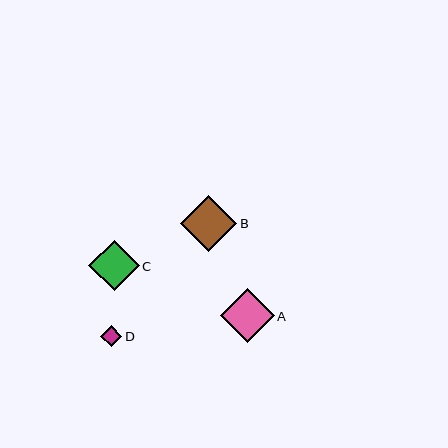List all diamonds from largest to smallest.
From largest to smallest: B, A, C, D.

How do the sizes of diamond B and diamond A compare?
Diamond B and diamond A are approximately the same size.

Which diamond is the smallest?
Diamond D is the smallest with a size of approximately 21 pixels.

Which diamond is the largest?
Diamond B is the largest with a size of approximately 57 pixels.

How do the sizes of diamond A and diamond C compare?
Diamond A and diamond C are approximately the same size.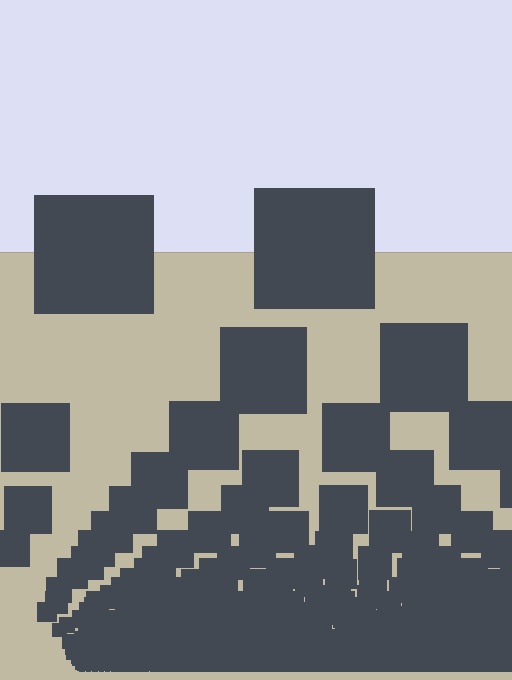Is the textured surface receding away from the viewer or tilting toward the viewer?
The surface appears to tilt toward the viewer. Texture elements get larger and sparser toward the top.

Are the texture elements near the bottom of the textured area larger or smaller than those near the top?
Smaller. The gradient is inverted — elements near the bottom are smaller and denser.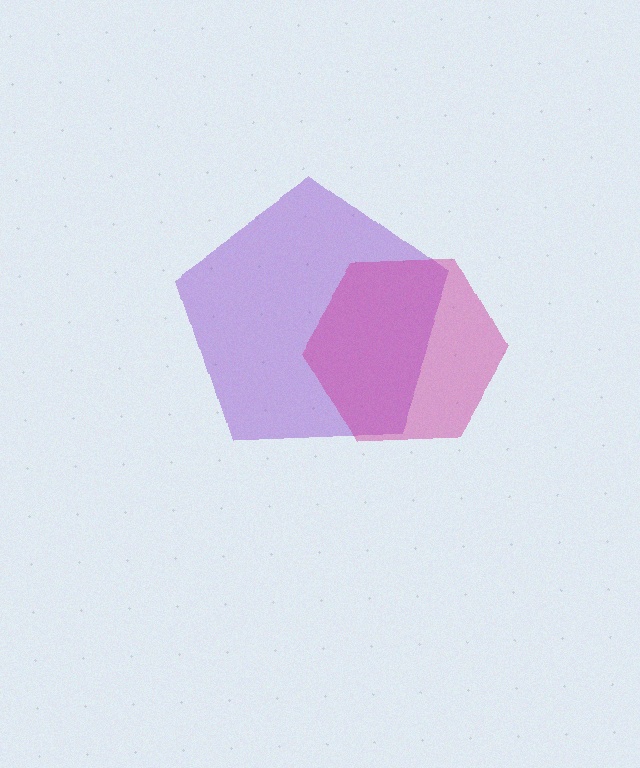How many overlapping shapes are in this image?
There are 2 overlapping shapes in the image.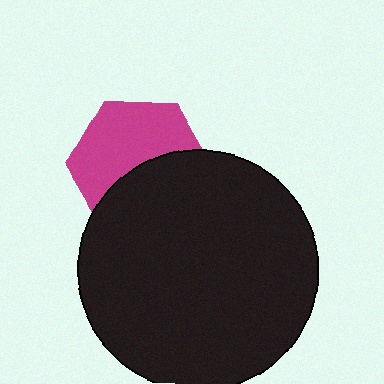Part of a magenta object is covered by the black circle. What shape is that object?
It is a hexagon.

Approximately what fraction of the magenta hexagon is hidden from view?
Roughly 45% of the magenta hexagon is hidden behind the black circle.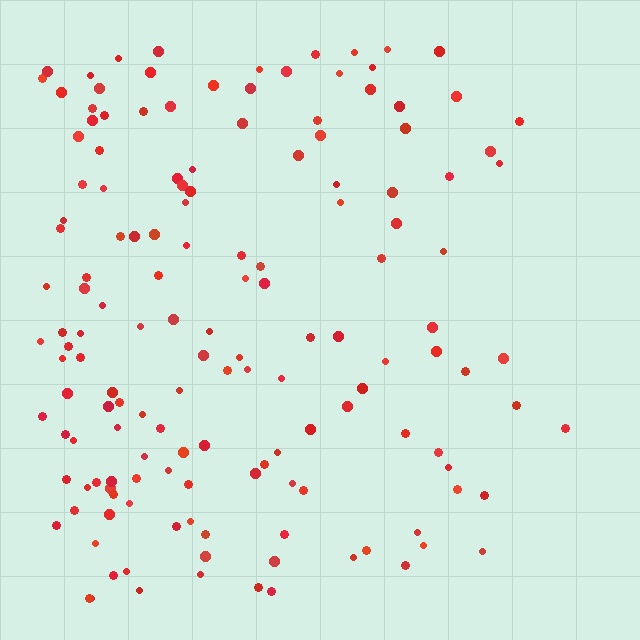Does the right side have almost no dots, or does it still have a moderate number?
Still a moderate number, just noticeably fewer than the left.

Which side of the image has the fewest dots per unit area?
The right.